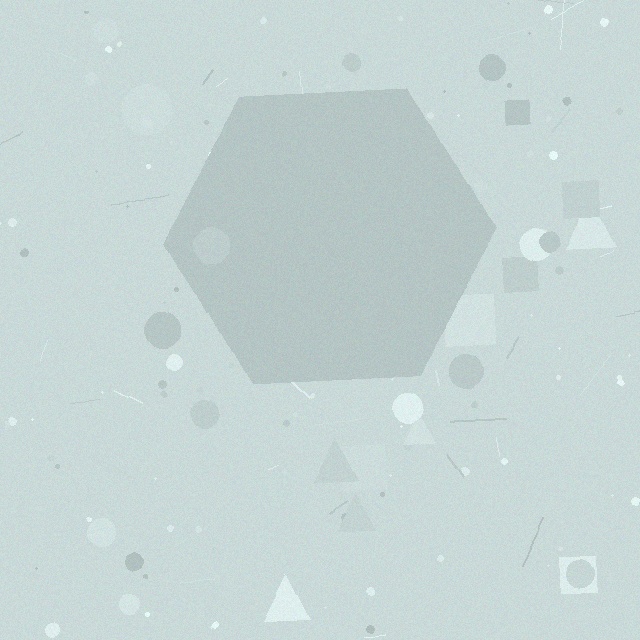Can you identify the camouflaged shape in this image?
The camouflaged shape is a hexagon.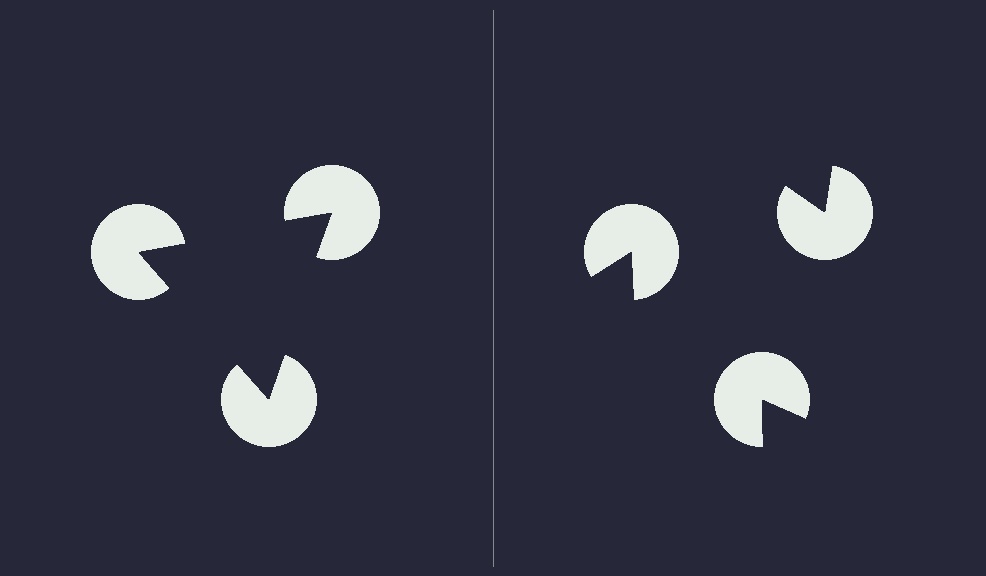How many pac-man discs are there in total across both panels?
6 — 3 on each side.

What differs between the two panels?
The pac-man discs are positioned identically on both sides; only the wedge orientations differ. On the left they align to a triangle; on the right they are misaligned.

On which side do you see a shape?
An illusory triangle appears on the left side. On the right side the wedge cuts are rotated, so no coherent shape forms.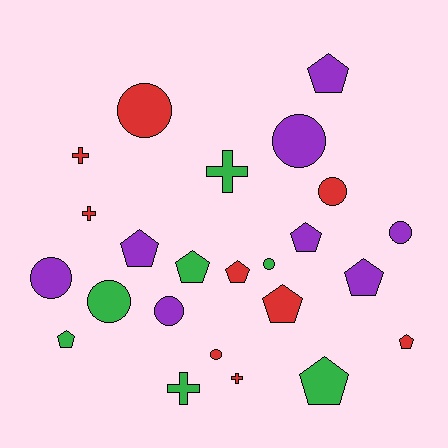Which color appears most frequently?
Red, with 9 objects.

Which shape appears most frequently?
Pentagon, with 10 objects.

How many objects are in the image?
There are 24 objects.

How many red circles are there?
There are 3 red circles.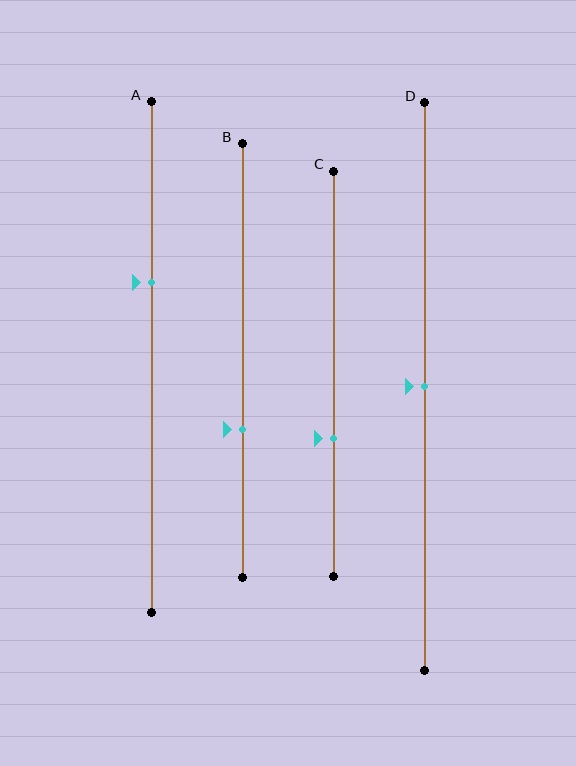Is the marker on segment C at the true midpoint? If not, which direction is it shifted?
No, the marker on segment C is shifted downward by about 16% of the segment length.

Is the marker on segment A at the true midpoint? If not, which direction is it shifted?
No, the marker on segment A is shifted upward by about 15% of the segment length.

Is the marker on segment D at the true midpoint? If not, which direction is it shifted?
Yes, the marker on segment D is at the true midpoint.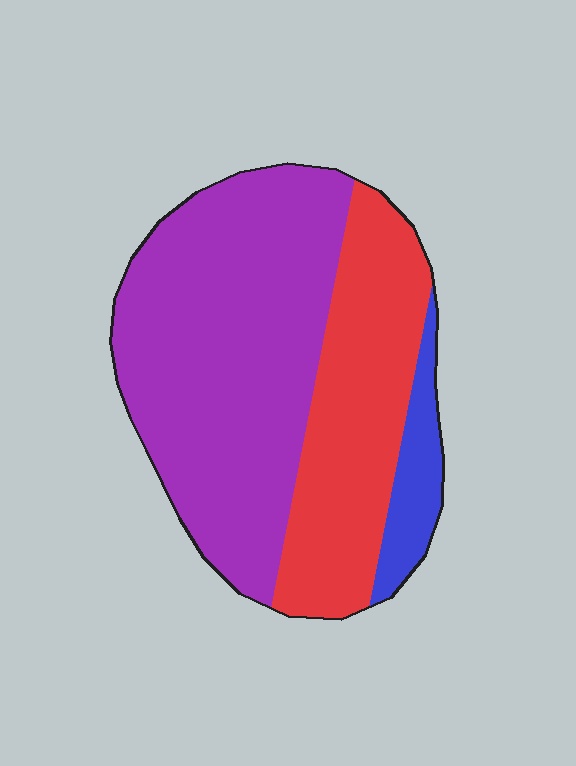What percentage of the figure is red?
Red covers roughly 35% of the figure.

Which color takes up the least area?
Blue, at roughly 10%.